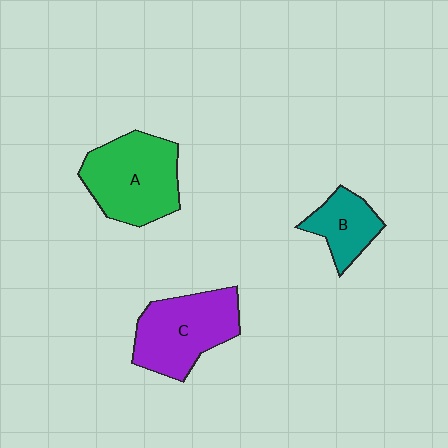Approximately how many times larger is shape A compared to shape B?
Approximately 1.9 times.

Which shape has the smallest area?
Shape B (teal).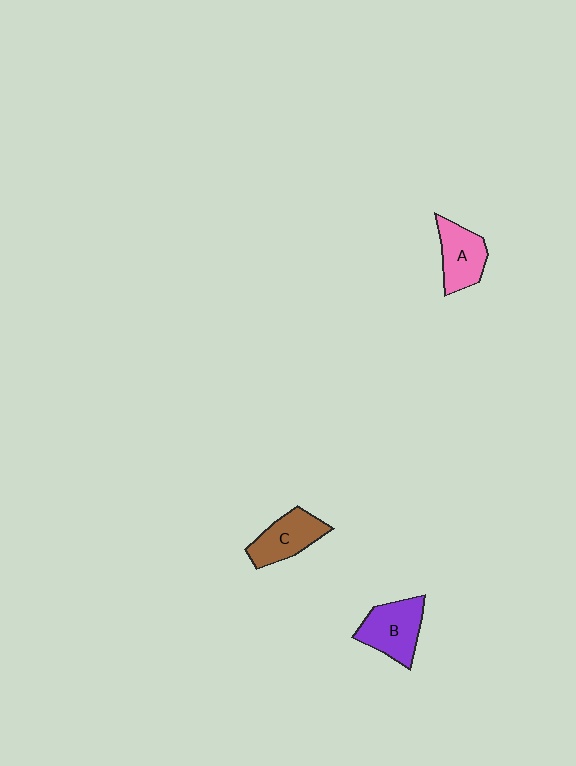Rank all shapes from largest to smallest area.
From largest to smallest: B (purple), C (brown), A (pink).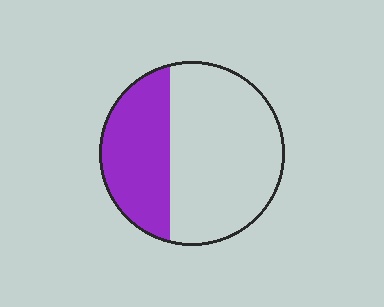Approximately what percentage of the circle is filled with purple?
Approximately 35%.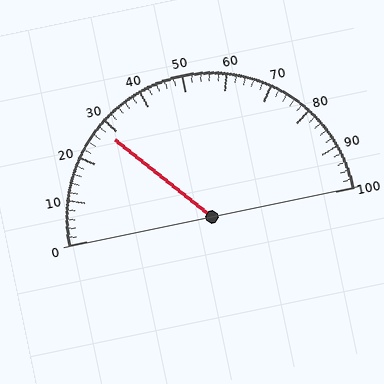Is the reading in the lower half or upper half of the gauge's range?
The reading is in the lower half of the range (0 to 100).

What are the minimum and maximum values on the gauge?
The gauge ranges from 0 to 100.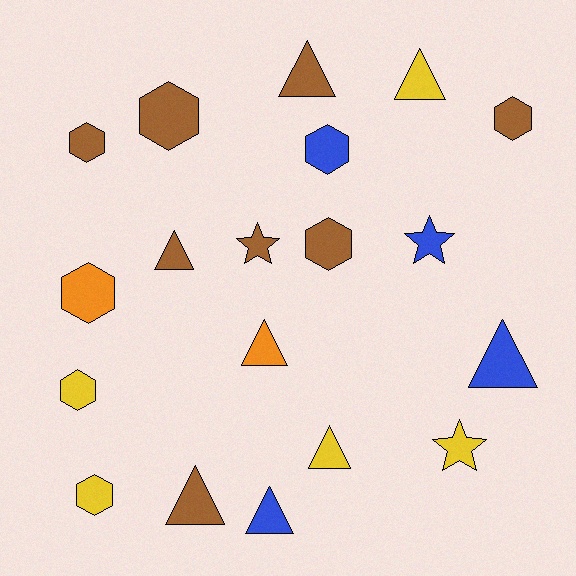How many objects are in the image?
There are 19 objects.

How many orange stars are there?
There are no orange stars.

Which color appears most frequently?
Brown, with 8 objects.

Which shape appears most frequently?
Hexagon, with 8 objects.